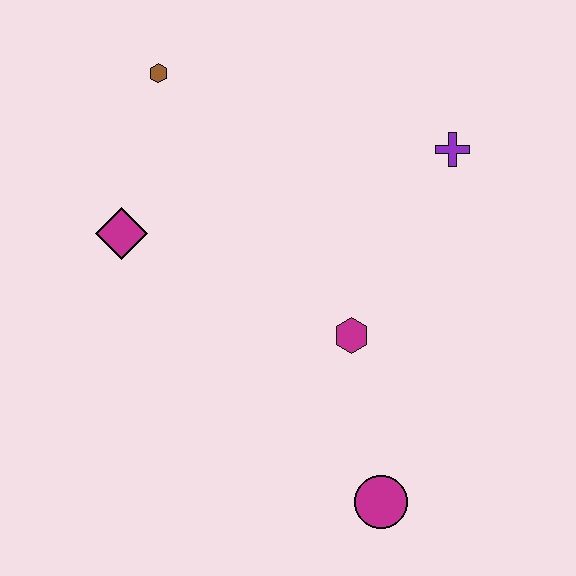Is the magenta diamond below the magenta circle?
No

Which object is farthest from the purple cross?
The magenta circle is farthest from the purple cross.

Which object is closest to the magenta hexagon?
The magenta circle is closest to the magenta hexagon.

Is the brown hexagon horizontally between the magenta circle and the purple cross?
No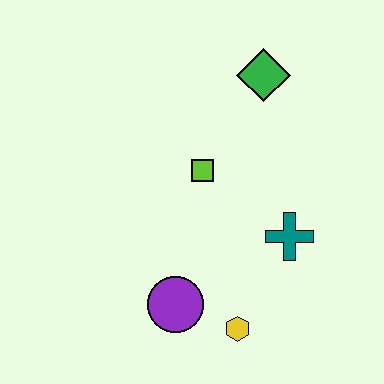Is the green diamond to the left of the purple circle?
No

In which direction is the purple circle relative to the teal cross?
The purple circle is to the left of the teal cross.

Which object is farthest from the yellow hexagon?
The green diamond is farthest from the yellow hexagon.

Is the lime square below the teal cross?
No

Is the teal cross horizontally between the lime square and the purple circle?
No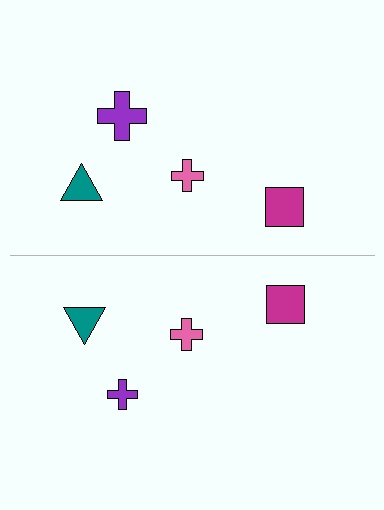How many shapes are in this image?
There are 8 shapes in this image.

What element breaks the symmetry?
The purple cross on the bottom side has a different size than its mirror counterpart.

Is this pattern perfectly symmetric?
No, the pattern is not perfectly symmetric. The purple cross on the bottom side has a different size than its mirror counterpart.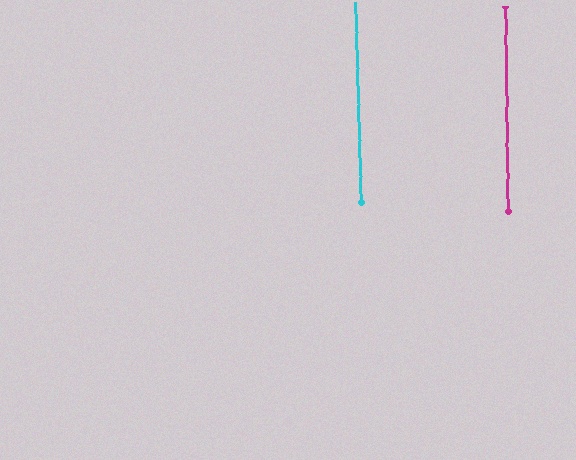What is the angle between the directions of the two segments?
Approximately 1 degree.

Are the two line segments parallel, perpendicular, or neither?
Parallel — their directions differ by only 1.2°.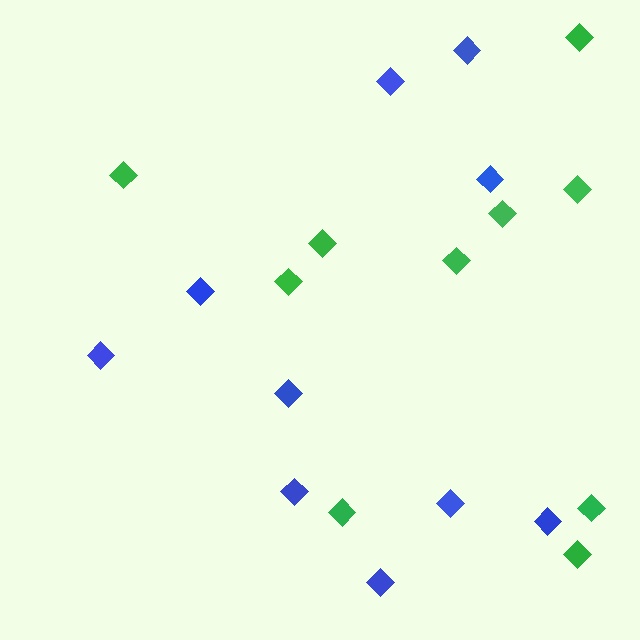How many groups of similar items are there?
There are 2 groups: one group of green diamonds (10) and one group of blue diamonds (10).